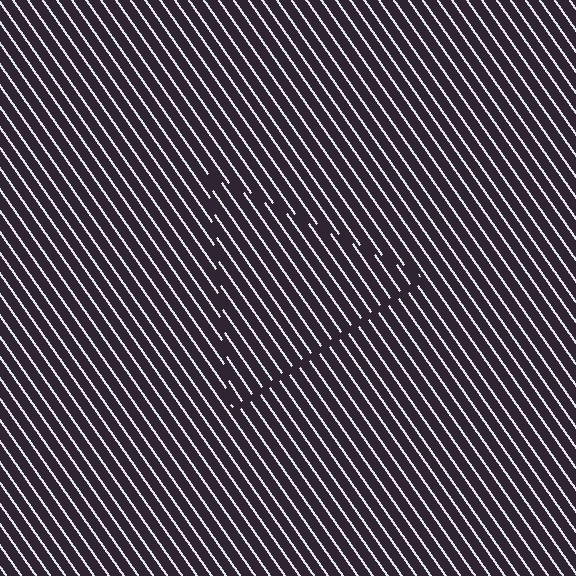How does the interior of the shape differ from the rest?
The interior of the shape contains the same grating, shifted by half a period — the contour is defined by the phase discontinuity where line-ends from the inner and outer gratings abut.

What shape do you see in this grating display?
An illusory triangle. The interior of the shape contains the same grating, shifted by half a period — the contour is defined by the phase discontinuity where line-ends from the inner and outer gratings abut.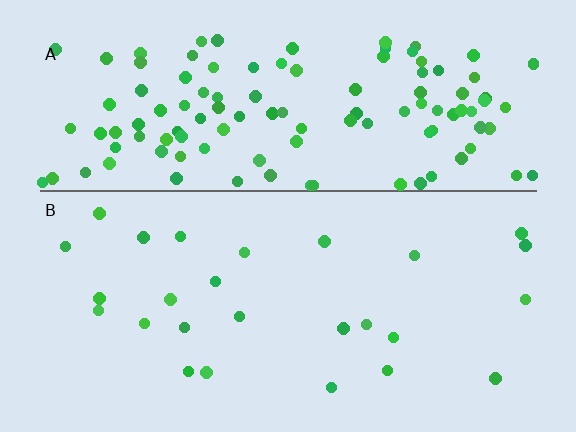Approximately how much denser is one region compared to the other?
Approximately 4.7× — region A over region B.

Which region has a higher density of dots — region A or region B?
A (the top).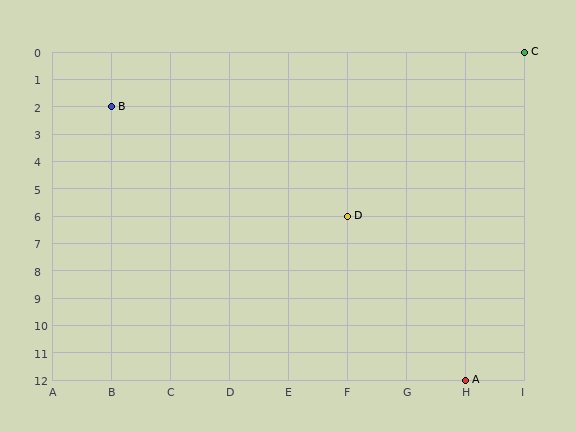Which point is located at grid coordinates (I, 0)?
Point C is at (I, 0).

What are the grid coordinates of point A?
Point A is at grid coordinates (H, 12).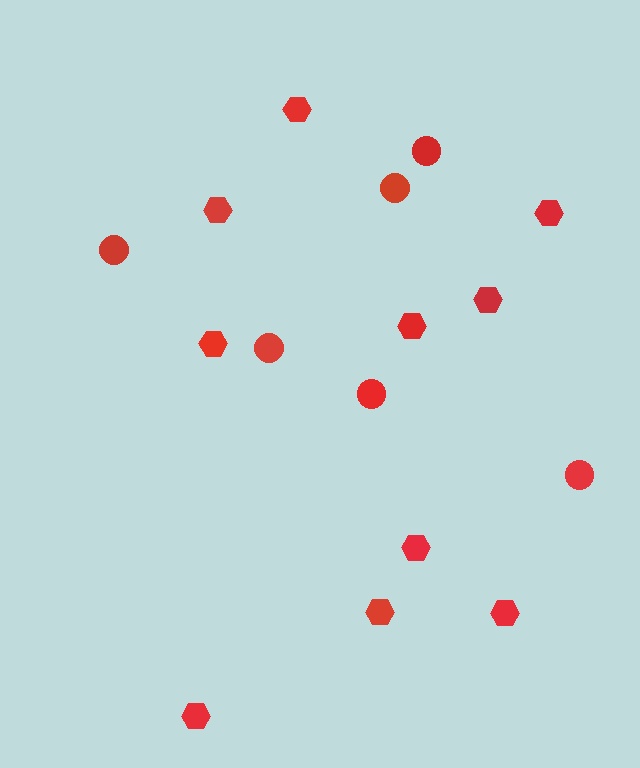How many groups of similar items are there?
There are 2 groups: one group of circles (6) and one group of hexagons (10).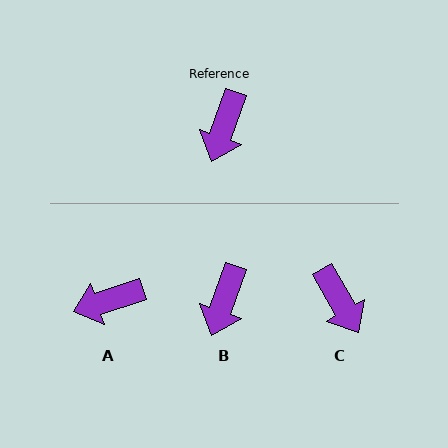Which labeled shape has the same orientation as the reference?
B.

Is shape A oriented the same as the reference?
No, it is off by about 53 degrees.